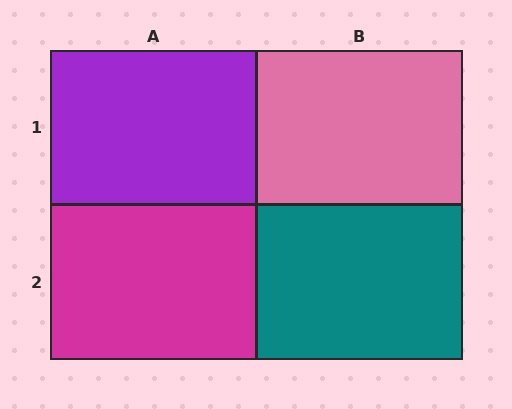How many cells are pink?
1 cell is pink.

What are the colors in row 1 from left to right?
Purple, pink.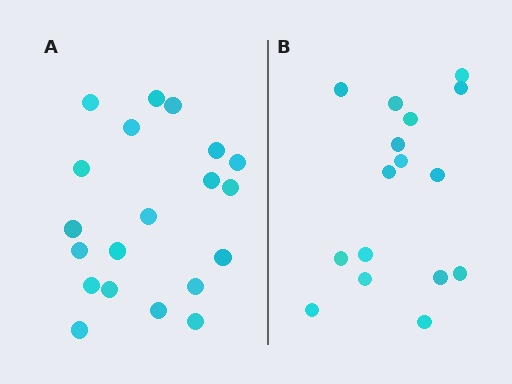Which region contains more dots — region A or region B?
Region A (the left region) has more dots.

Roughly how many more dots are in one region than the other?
Region A has about 4 more dots than region B.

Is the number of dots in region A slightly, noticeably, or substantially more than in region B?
Region A has noticeably more, but not dramatically so. The ratio is roughly 1.2 to 1.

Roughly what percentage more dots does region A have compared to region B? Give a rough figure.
About 25% more.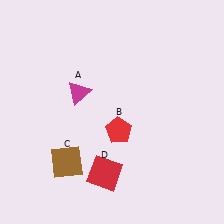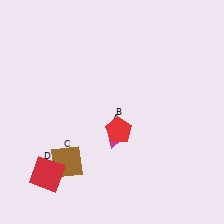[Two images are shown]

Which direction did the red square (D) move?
The red square (D) moved left.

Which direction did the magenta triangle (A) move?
The magenta triangle (A) moved down.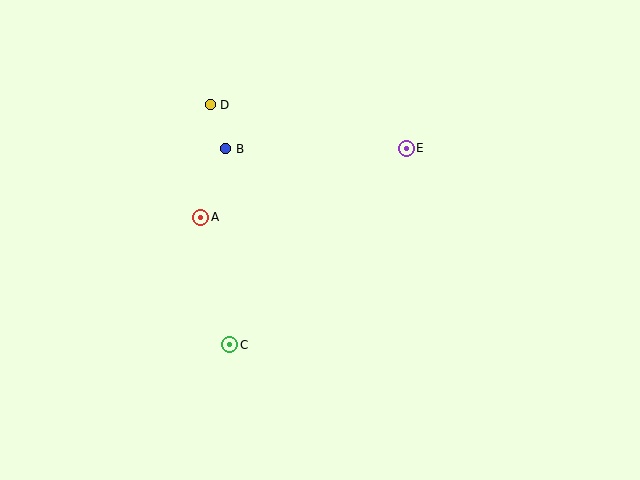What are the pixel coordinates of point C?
Point C is at (230, 345).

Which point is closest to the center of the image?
Point A at (201, 217) is closest to the center.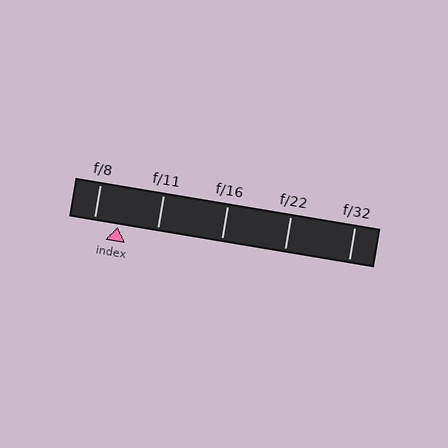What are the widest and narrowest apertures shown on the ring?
The widest aperture shown is f/8 and the narrowest is f/32.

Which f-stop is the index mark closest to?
The index mark is closest to f/8.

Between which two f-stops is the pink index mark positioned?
The index mark is between f/8 and f/11.